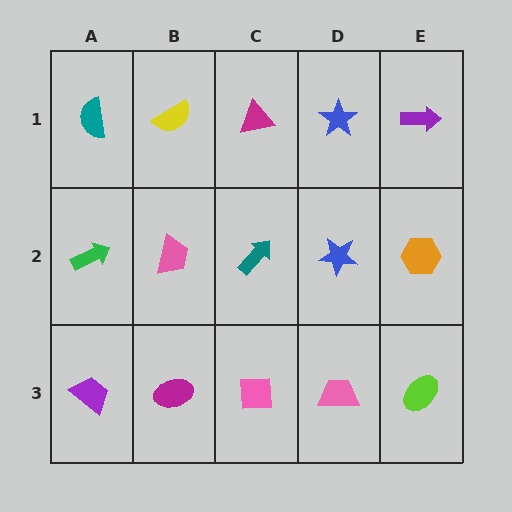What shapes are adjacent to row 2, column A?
A teal semicircle (row 1, column A), a purple trapezoid (row 3, column A), a pink trapezoid (row 2, column B).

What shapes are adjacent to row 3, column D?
A blue star (row 2, column D), a pink square (row 3, column C), a lime ellipse (row 3, column E).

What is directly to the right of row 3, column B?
A pink square.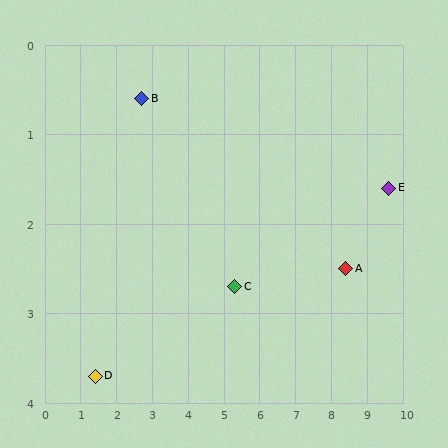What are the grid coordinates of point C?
Point C is at approximately (5.3, 2.7).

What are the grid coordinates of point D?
Point D is at approximately (1.4, 3.7).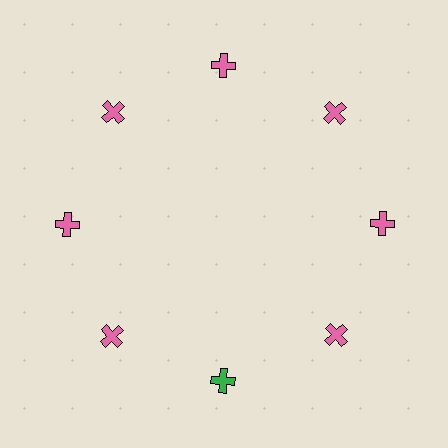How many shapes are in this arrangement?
There are 8 shapes arranged in a ring pattern.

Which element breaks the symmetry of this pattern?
The green cross at roughly the 6 o'clock position breaks the symmetry. All other shapes are pink crosses.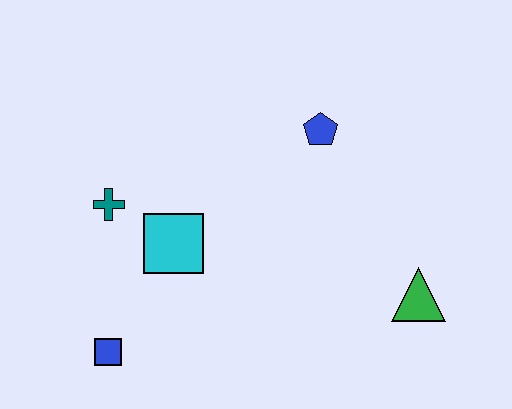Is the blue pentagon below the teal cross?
No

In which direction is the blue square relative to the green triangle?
The blue square is to the left of the green triangle.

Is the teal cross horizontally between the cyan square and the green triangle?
No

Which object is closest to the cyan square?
The teal cross is closest to the cyan square.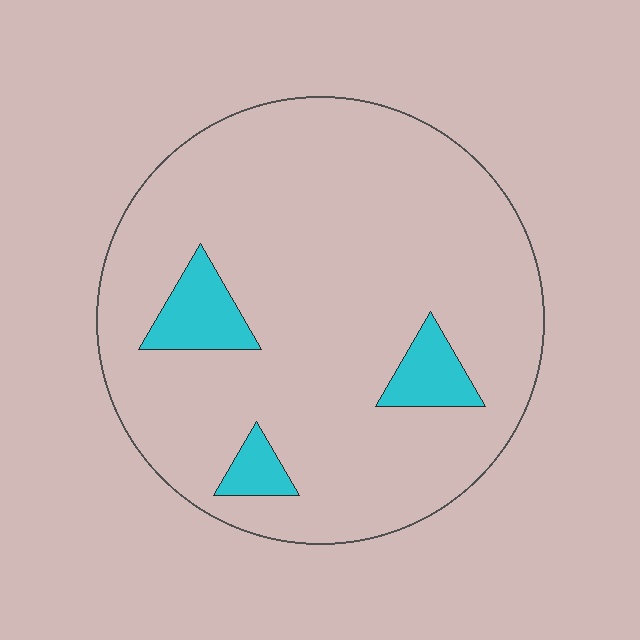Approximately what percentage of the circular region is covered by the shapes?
Approximately 10%.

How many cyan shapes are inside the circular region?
3.